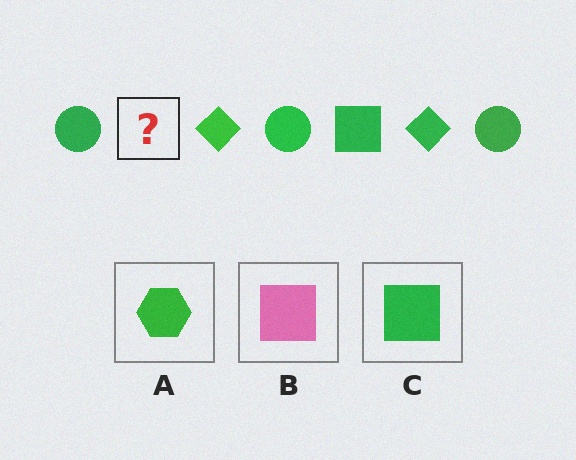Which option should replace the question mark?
Option C.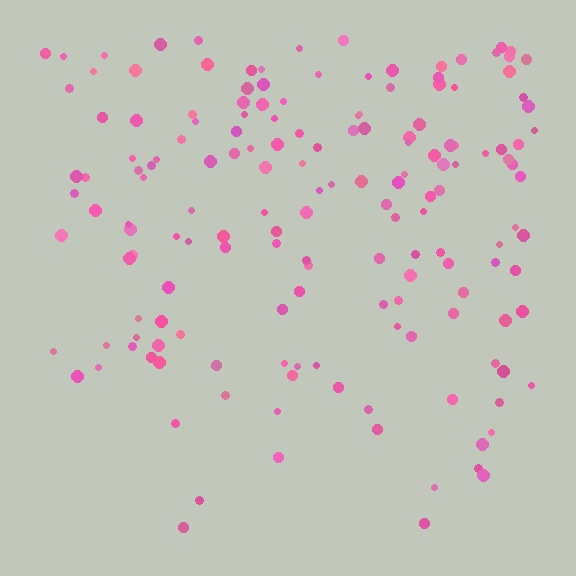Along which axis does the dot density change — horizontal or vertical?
Vertical.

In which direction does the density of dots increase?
From bottom to top, with the top side densest.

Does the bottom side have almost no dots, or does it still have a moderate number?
Still a moderate number, just noticeably fewer than the top.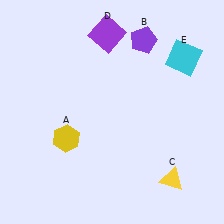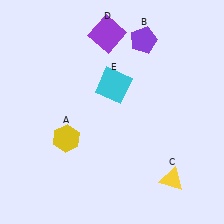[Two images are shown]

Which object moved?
The cyan square (E) moved left.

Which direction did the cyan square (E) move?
The cyan square (E) moved left.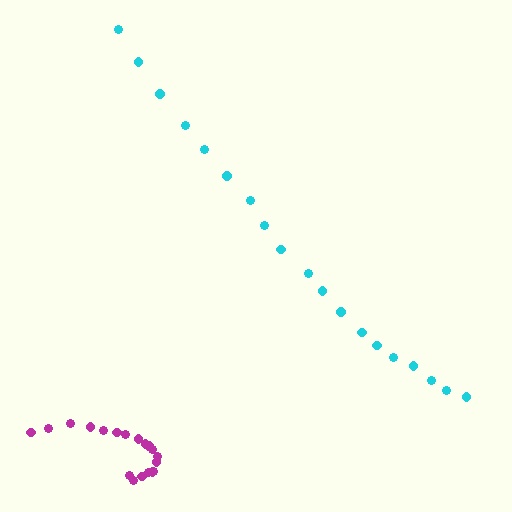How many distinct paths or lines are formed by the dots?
There are 2 distinct paths.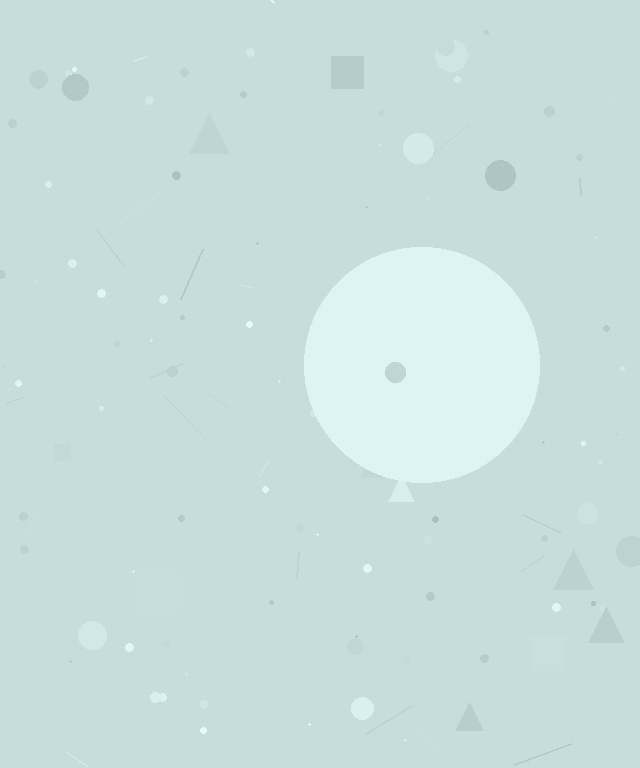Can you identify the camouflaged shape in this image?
The camouflaged shape is a circle.